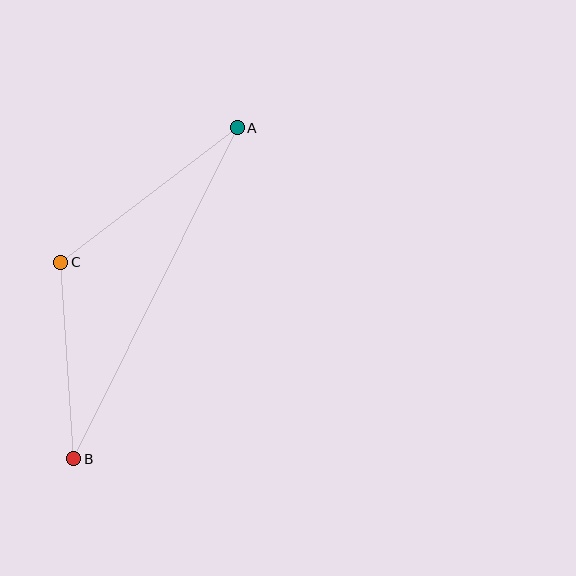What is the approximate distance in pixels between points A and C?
The distance between A and C is approximately 222 pixels.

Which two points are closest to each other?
Points B and C are closest to each other.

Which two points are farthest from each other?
Points A and B are farthest from each other.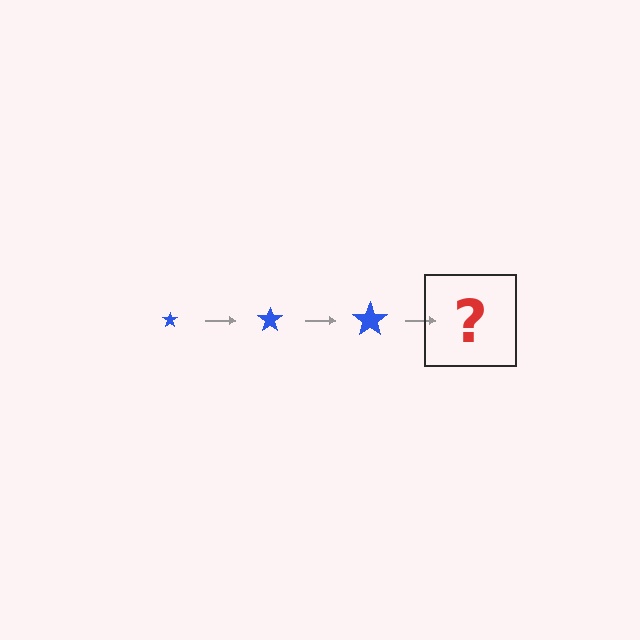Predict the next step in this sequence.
The next step is a blue star, larger than the previous one.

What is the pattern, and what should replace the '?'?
The pattern is that the star gets progressively larger each step. The '?' should be a blue star, larger than the previous one.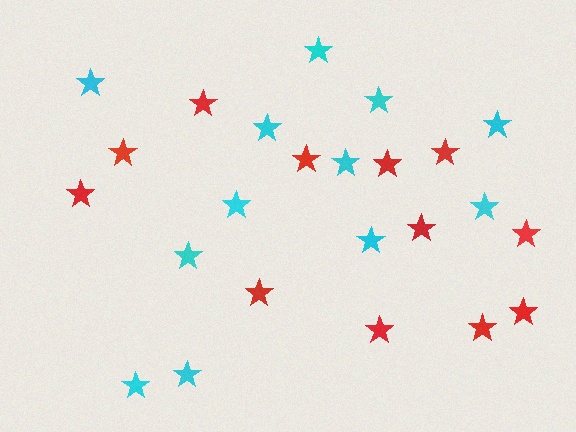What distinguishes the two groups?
There are 2 groups: one group of red stars (12) and one group of cyan stars (12).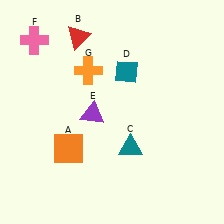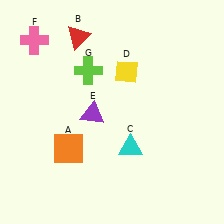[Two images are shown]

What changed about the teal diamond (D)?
In Image 1, D is teal. In Image 2, it changed to yellow.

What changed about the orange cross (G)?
In Image 1, G is orange. In Image 2, it changed to lime.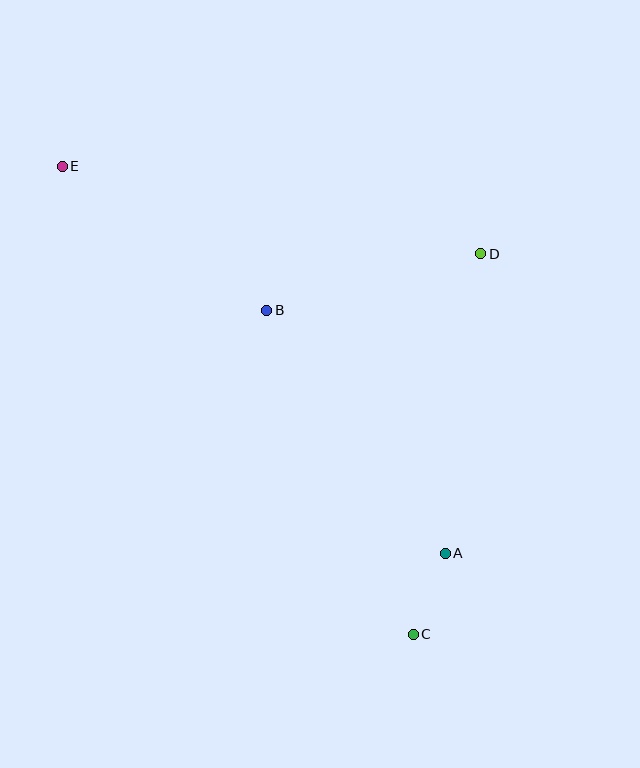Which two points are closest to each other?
Points A and C are closest to each other.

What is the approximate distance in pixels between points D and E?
The distance between D and E is approximately 428 pixels.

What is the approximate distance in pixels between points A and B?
The distance between A and B is approximately 302 pixels.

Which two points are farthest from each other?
Points C and E are farthest from each other.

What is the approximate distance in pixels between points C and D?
The distance between C and D is approximately 386 pixels.